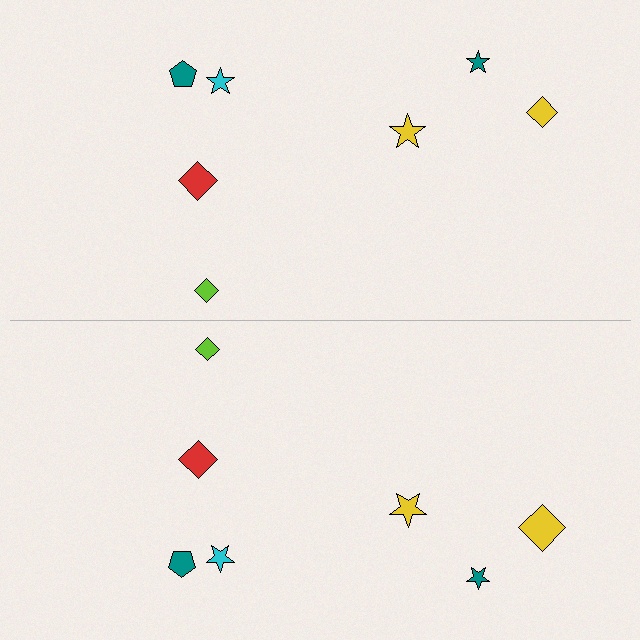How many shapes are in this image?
There are 14 shapes in this image.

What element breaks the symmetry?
The yellow diamond on the bottom side has a different size than its mirror counterpart.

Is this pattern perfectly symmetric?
No, the pattern is not perfectly symmetric. The yellow diamond on the bottom side has a different size than its mirror counterpart.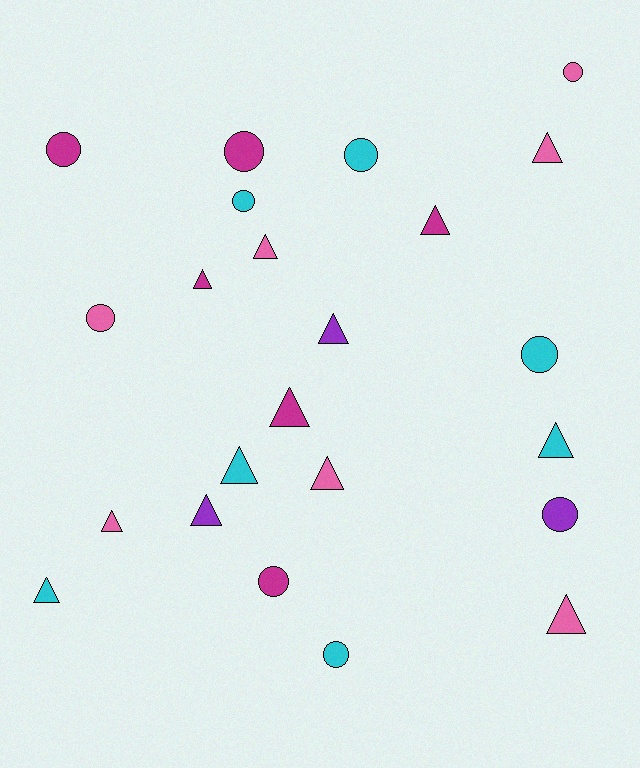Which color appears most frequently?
Cyan, with 7 objects.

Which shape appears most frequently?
Triangle, with 13 objects.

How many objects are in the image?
There are 23 objects.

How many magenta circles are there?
There are 3 magenta circles.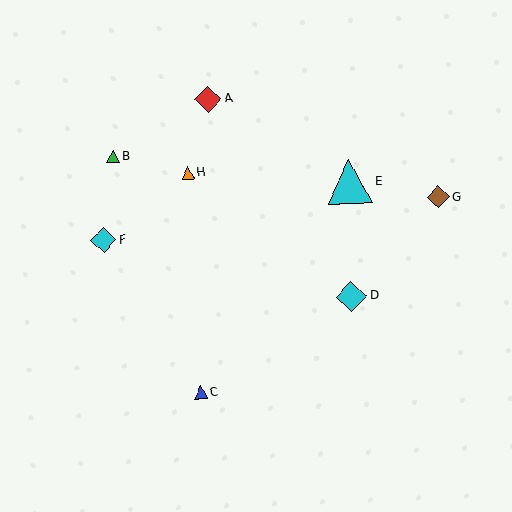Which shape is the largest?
The cyan triangle (labeled E) is the largest.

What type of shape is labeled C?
Shape C is a blue triangle.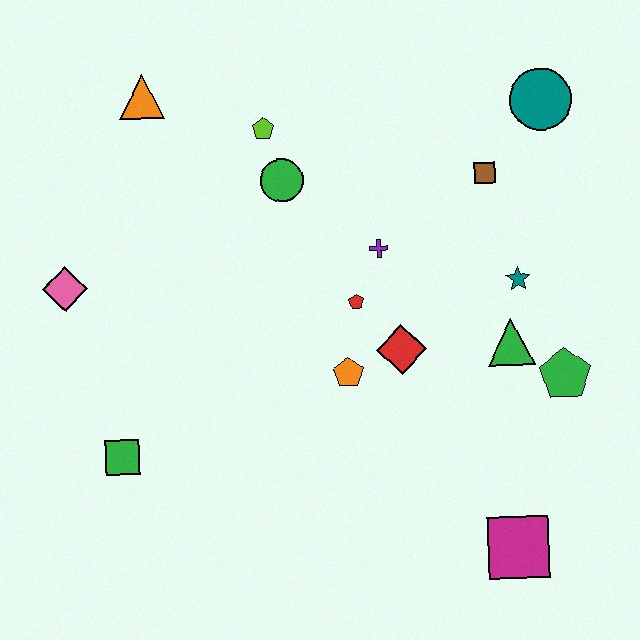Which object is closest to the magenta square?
The green pentagon is closest to the magenta square.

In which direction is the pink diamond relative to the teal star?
The pink diamond is to the left of the teal star.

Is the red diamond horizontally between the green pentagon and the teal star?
No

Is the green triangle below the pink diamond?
Yes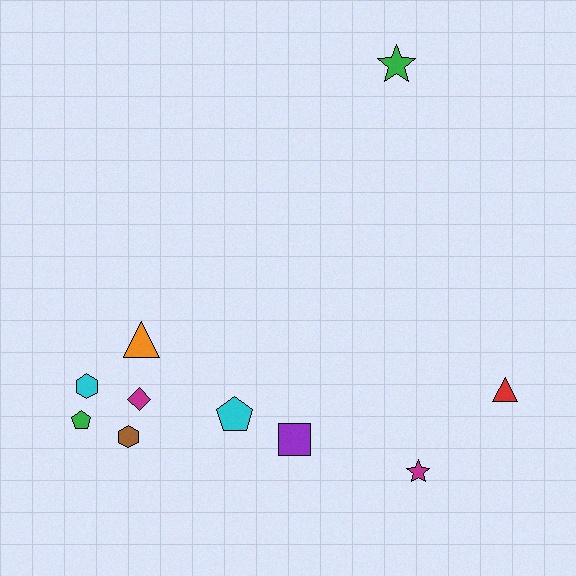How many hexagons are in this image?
There are 2 hexagons.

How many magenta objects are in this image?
There are 2 magenta objects.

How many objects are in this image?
There are 10 objects.